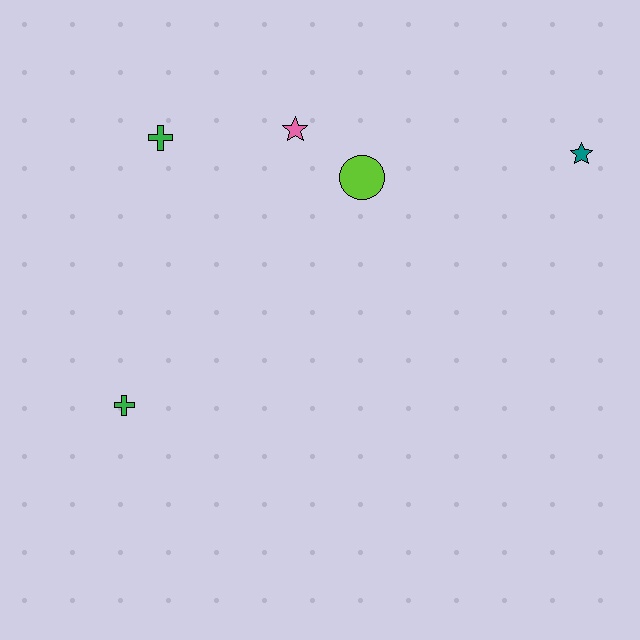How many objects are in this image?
There are 5 objects.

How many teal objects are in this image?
There is 1 teal object.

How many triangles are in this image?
There are no triangles.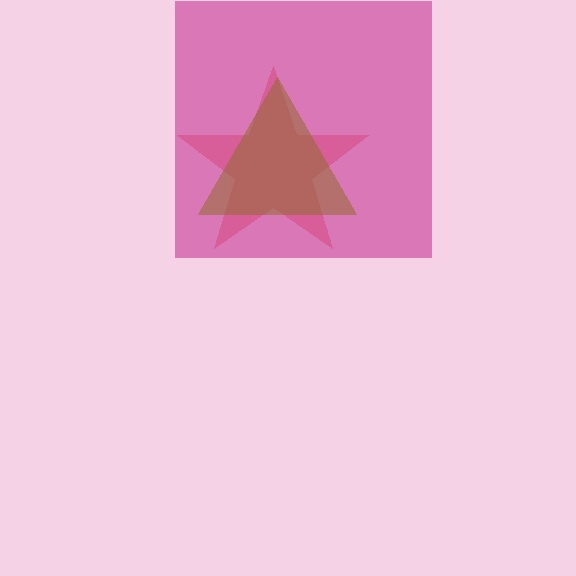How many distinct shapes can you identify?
There are 3 distinct shapes: a red star, a magenta square, a brown triangle.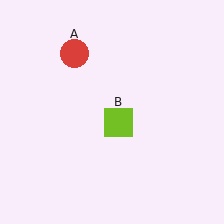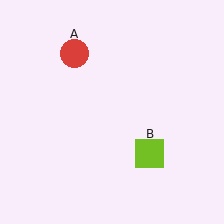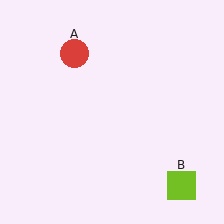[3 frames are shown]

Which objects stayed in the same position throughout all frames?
Red circle (object A) remained stationary.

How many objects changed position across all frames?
1 object changed position: lime square (object B).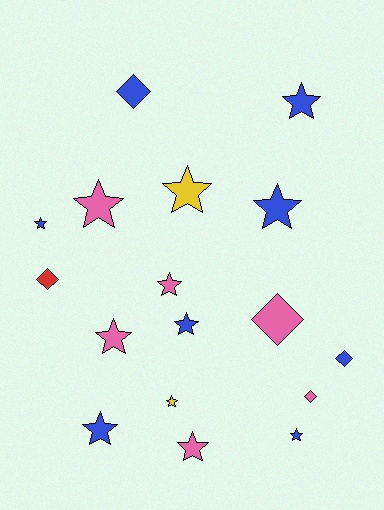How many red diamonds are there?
There is 1 red diamond.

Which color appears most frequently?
Blue, with 8 objects.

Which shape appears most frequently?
Star, with 12 objects.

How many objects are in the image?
There are 17 objects.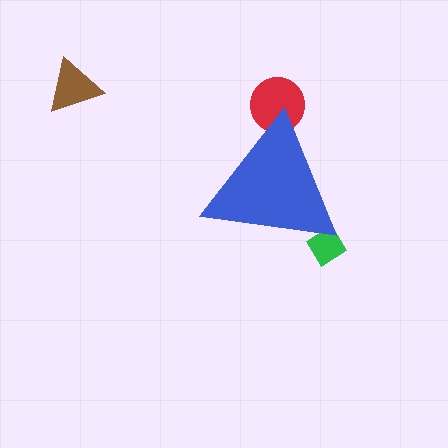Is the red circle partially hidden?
Yes, the red circle is partially hidden behind the blue triangle.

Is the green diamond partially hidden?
Yes, the green diamond is partially hidden behind the blue triangle.